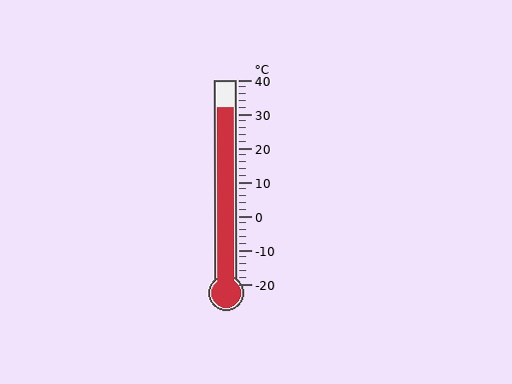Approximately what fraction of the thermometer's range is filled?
The thermometer is filled to approximately 85% of its range.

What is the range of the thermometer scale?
The thermometer scale ranges from -20°C to 40°C.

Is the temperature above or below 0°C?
The temperature is above 0°C.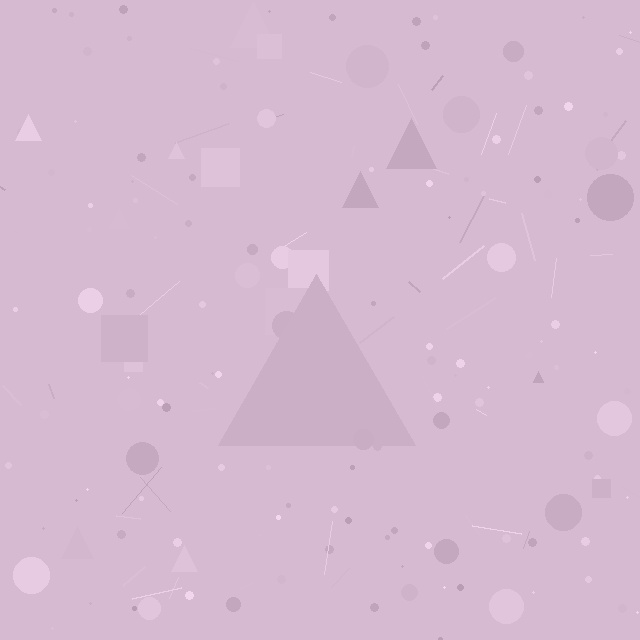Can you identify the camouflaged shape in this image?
The camouflaged shape is a triangle.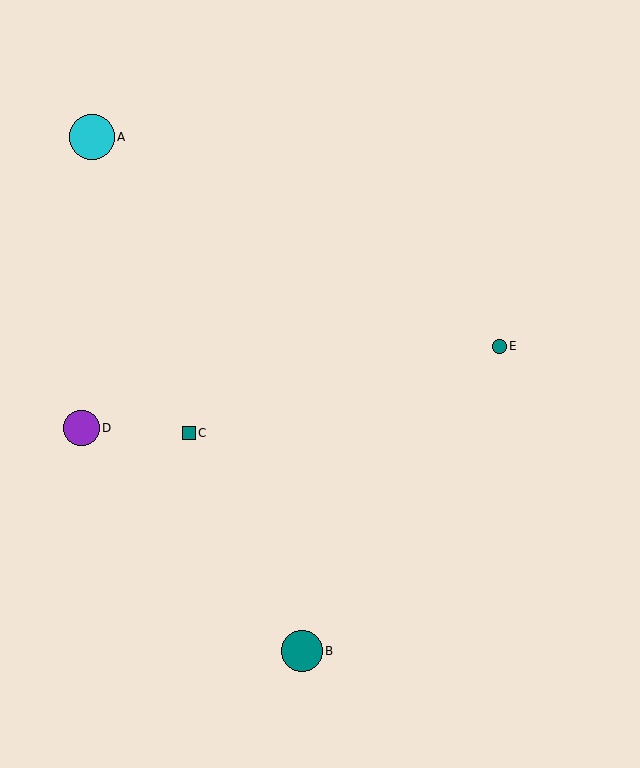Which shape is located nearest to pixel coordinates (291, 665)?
The teal circle (labeled B) at (302, 651) is nearest to that location.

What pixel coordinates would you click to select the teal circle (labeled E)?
Click at (499, 346) to select the teal circle E.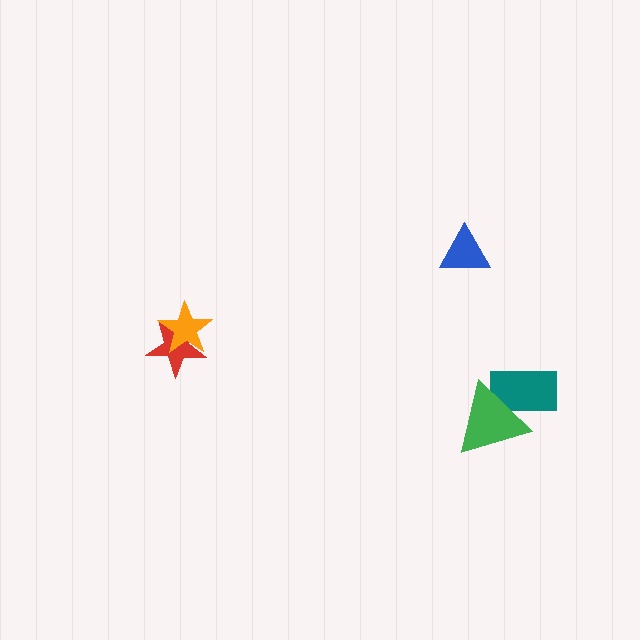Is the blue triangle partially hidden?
No, no other shape covers it.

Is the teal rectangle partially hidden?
Yes, it is partially covered by another shape.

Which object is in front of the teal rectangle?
The green triangle is in front of the teal rectangle.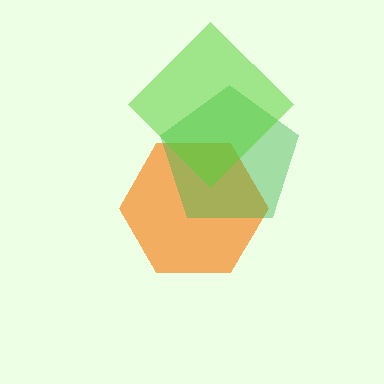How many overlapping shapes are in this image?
There are 3 overlapping shapes in the image.